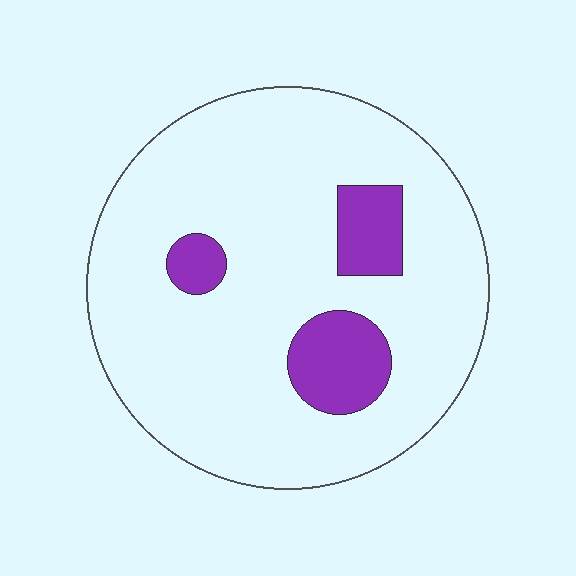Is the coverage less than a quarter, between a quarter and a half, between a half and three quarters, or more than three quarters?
Less than a quarter.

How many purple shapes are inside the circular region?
3.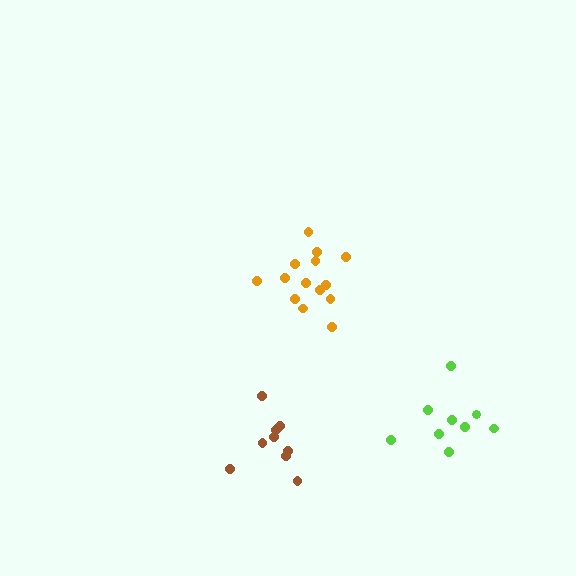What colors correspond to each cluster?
The clusters are colored: orange, lime, brown.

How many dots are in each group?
Group 1: 14 dots, Group 2: 9 dots, Group 3: 9 dots (32 total).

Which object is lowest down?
The brown cluster is bottommost.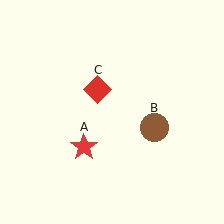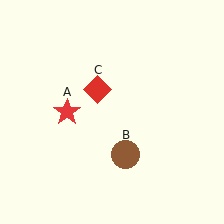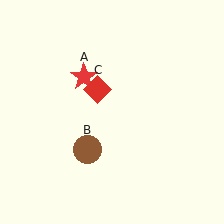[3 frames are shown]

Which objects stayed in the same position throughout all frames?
Red diamond (object C) remained stationary.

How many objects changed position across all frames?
2 objects changed position: red star (object A), brown circle (object B).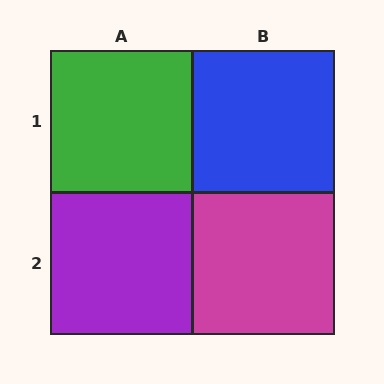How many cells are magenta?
1 cell is magenta.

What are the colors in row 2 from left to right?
Purple, magenta.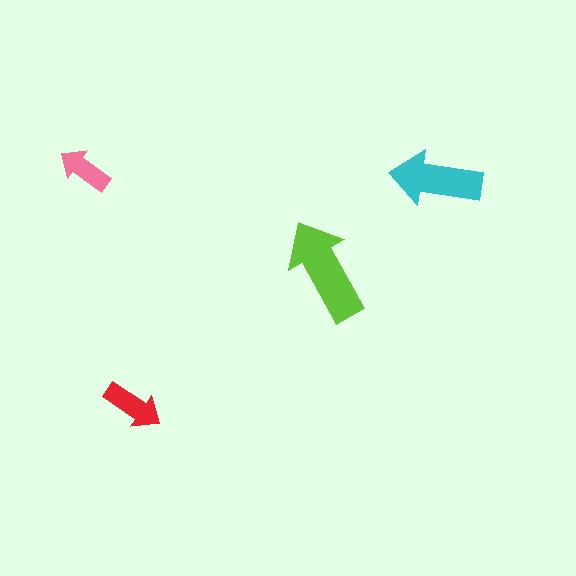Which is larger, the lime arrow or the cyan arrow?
The lime one.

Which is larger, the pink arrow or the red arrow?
The red one.